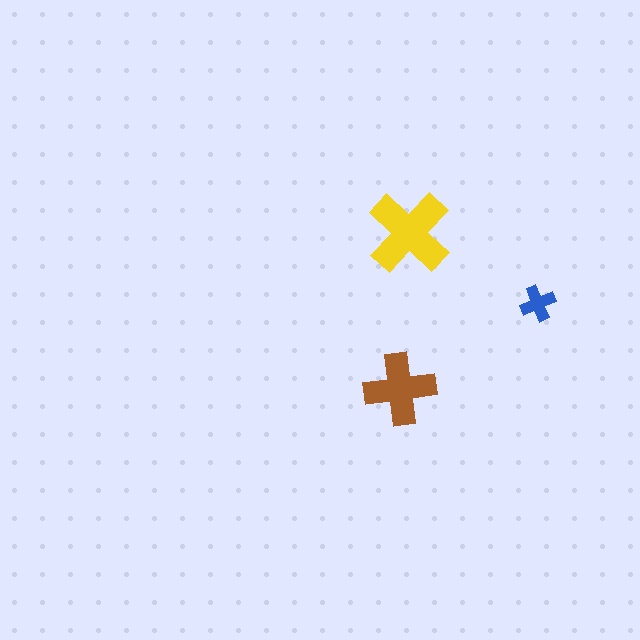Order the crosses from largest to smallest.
the yellow one, the brown one, the blue one.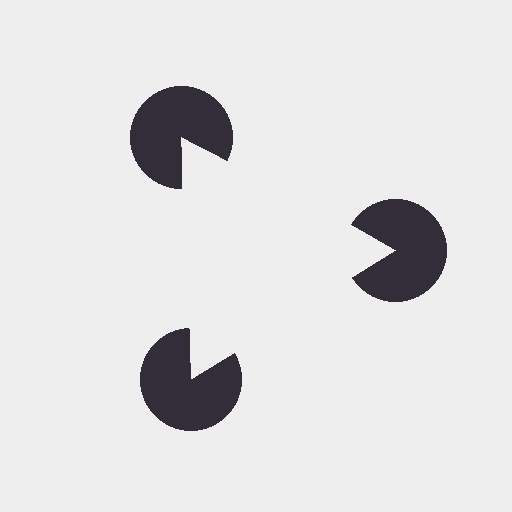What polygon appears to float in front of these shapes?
An illusory triangle — its edges are inferred from the aligned wedge cuts in the pac-man discs, not physically drawn.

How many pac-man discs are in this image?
There are 3 — one at each vertex of the illusory triangle.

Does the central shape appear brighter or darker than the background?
It typically appears slightly brighter than the background, even though no actual brightness change is drawn.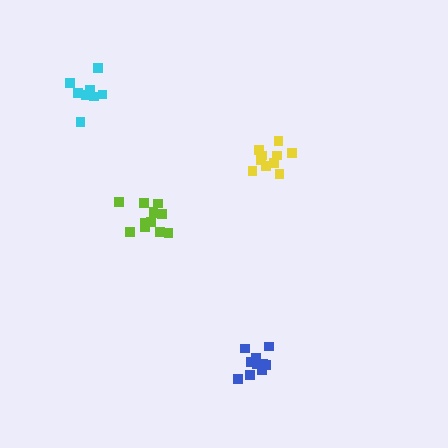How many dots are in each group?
Group 1: 8 dots, Group 2: 10 dots, Group 3: 10 dots, Group 4: 12 dots (40 total).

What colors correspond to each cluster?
The clusters are colored: cyan, blue, yellow, lime.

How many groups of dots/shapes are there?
There are 4 groups.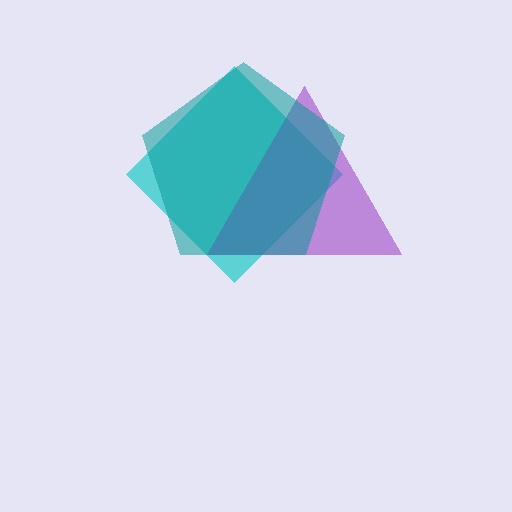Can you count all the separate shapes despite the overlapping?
Yes, there are 3 separate shapes.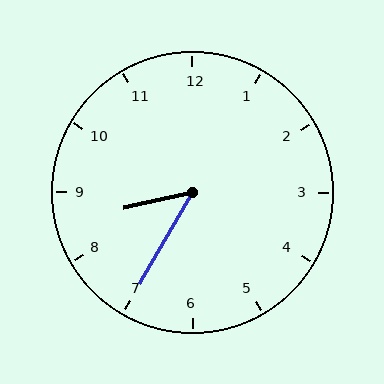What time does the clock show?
8:35.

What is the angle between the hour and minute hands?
Approximately 48 degrees.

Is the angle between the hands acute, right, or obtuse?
It is acute.